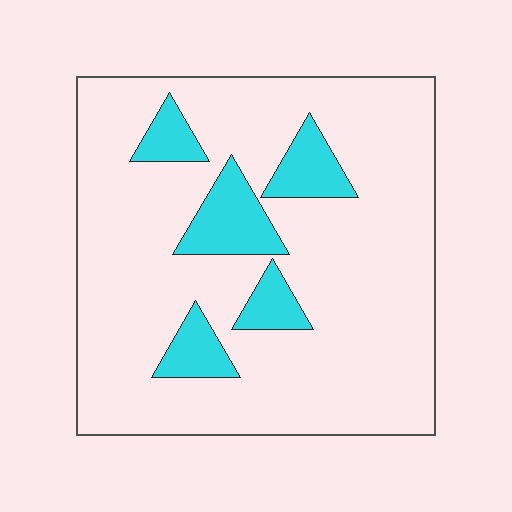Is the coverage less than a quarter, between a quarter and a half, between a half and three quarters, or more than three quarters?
Less than a quarter.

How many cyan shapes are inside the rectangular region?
5.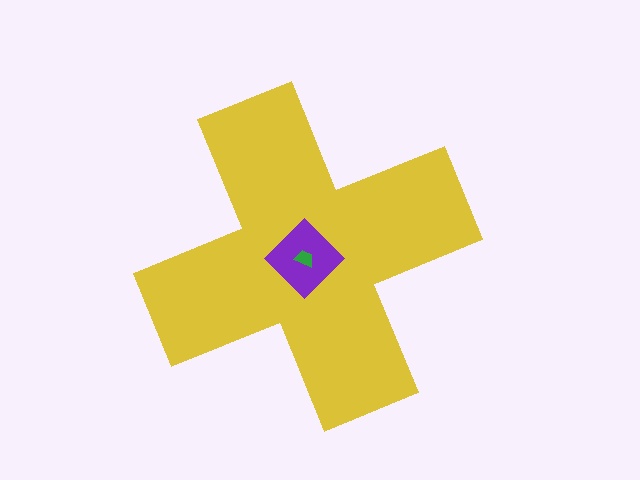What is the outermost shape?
The yellow cross.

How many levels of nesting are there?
3.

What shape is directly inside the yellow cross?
The purple diamond.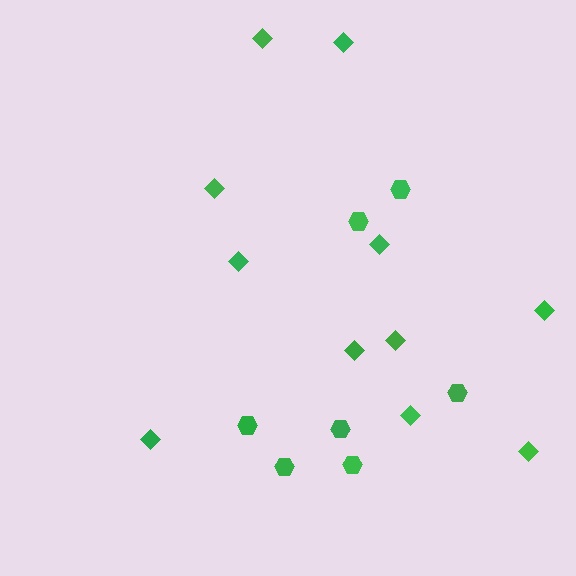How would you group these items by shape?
There are 2 groups: one group of diamonds (11) and one group of hexagons (7).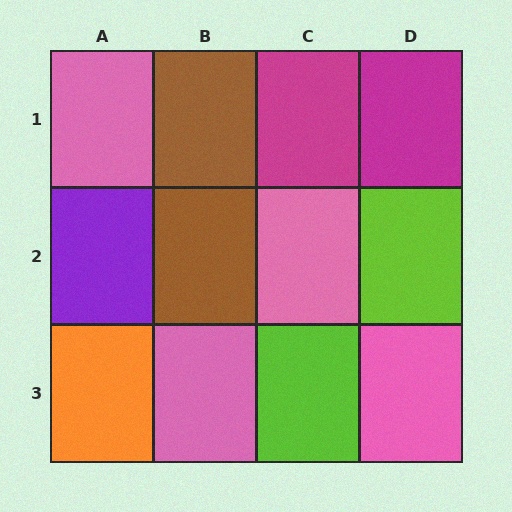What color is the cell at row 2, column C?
Pink.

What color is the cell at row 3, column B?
Pink.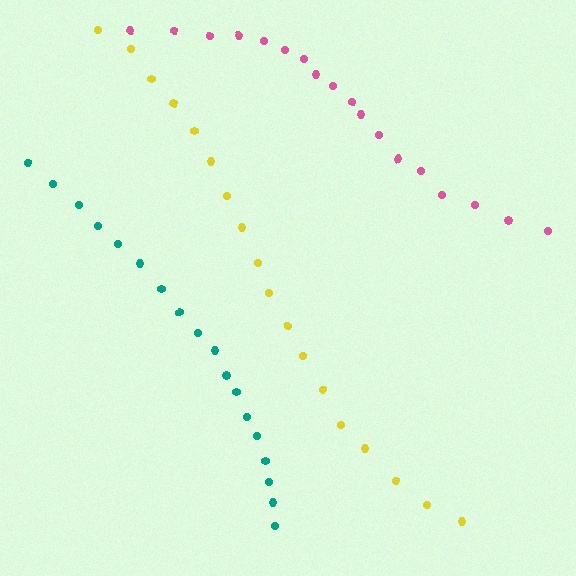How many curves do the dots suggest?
There are 3 distinct paths.